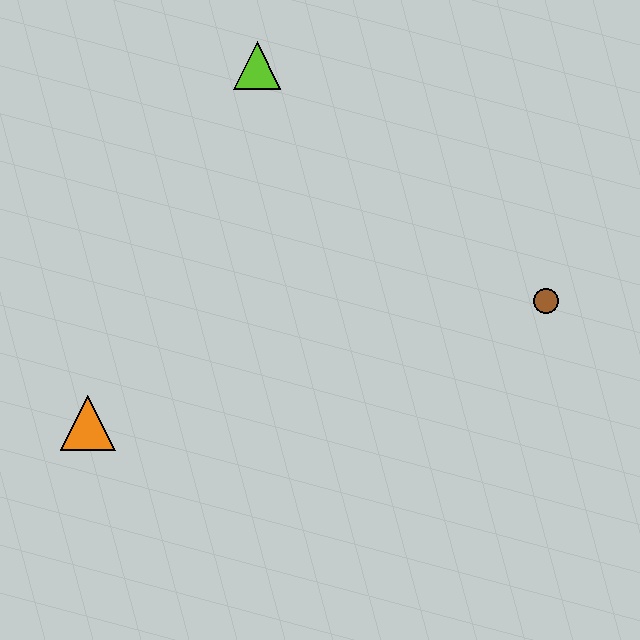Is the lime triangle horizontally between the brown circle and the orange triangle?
Yes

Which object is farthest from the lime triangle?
The orange triangle is farthest from the lime triangle.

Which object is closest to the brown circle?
The lime triangle is closest to the brown circle.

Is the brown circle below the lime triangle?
Yes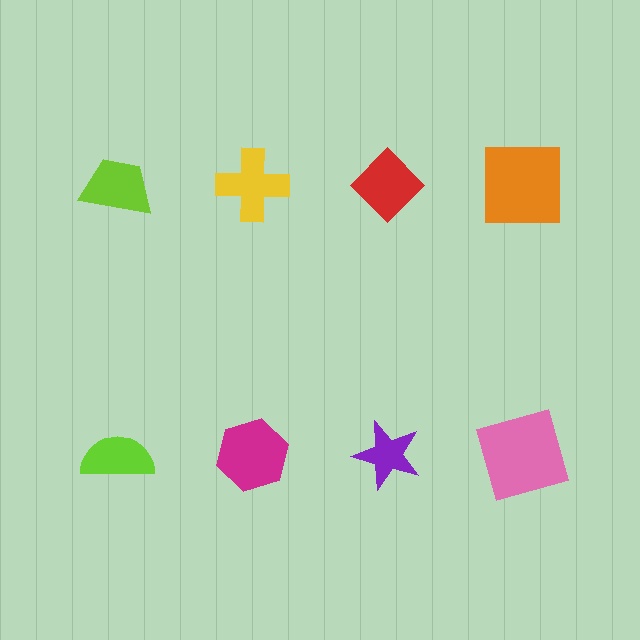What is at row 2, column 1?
A lime semicircle.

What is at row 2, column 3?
A purple star.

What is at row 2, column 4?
A pink square.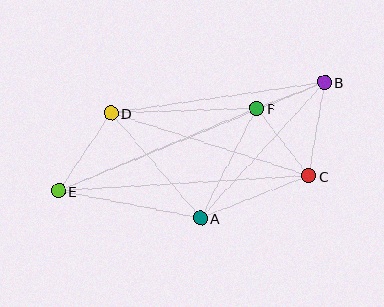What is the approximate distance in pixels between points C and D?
The distance between C and D is approximately 208 pixels.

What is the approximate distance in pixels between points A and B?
The distance between A and B is approximately 184 pixels.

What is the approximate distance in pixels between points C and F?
The distance between C and F is approximately 85 pixels.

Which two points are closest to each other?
Points B and F are closest to each other.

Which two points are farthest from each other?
Points B and E are farthest from each other.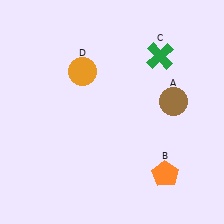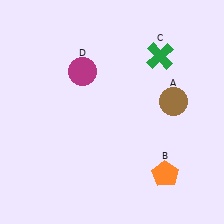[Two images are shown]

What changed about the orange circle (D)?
In Image 1, D is orange. In Image 2, it changed to magenta.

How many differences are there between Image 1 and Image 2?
There is 1 difference between the two images.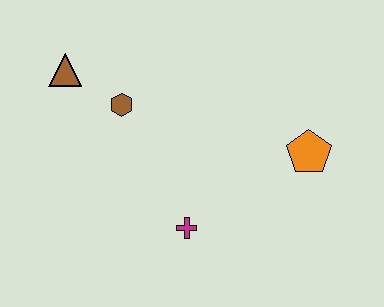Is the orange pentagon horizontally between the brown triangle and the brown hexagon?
No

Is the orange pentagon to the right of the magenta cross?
Yes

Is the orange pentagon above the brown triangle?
No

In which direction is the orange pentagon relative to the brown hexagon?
The orange pentagon is to the right of the brown hexagon.